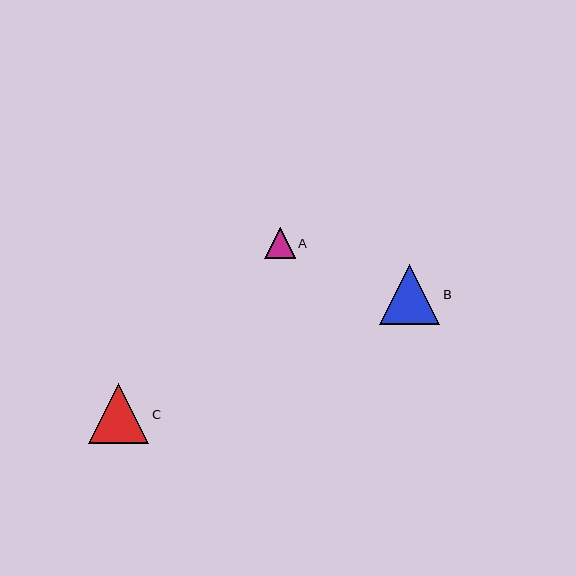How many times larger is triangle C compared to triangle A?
Triangle C is approximately 2.0 times the size of triangle A.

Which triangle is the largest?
Triangle C is the largest with a size of approximately 60 pixels.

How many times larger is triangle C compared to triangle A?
Triangle C is approximately 2.0 times the size of triangle A.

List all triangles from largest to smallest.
From largest to smallest: C, B, A.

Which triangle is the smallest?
Triangle A is the smallest with a size of approximately 31 pixels.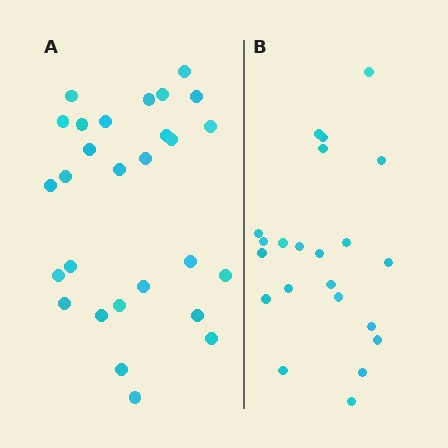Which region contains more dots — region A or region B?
Region A (the left region) has more dots.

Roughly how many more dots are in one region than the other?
Region A has about 6 more dots than region B.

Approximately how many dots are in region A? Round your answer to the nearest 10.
About 30 dots. (The exact count is 28, which rounds to 30.)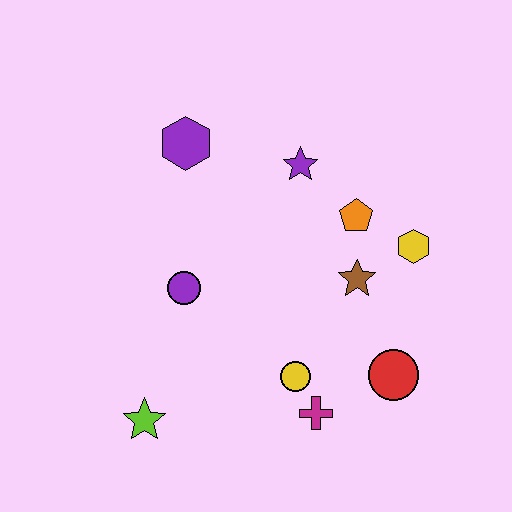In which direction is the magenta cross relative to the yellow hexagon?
The magenta cross is below the yellow hexagon.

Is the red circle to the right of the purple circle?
Yes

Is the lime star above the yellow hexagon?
No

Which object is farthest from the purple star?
The lime star is farthest from the purple star.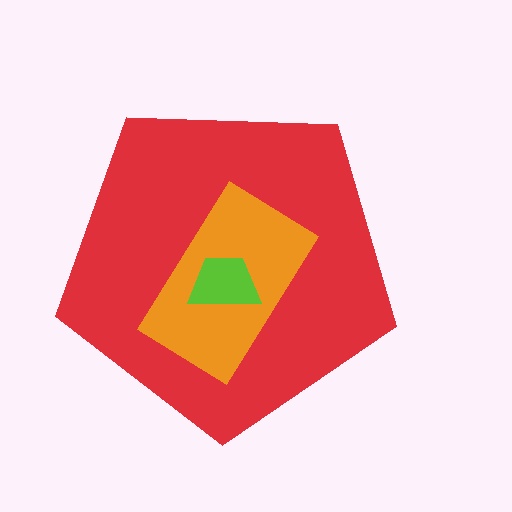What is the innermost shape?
The lime trapezoid.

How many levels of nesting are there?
3.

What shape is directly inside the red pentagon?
The orange rectangle.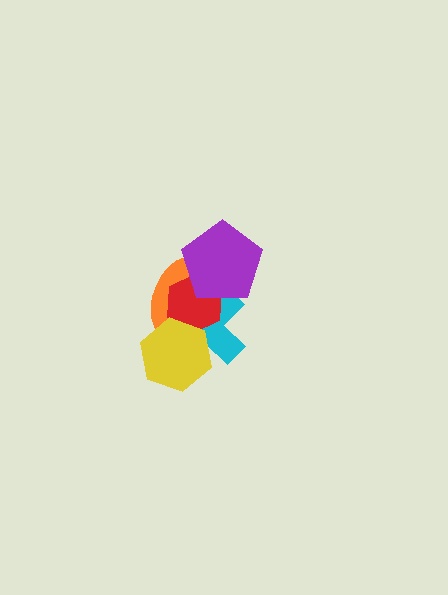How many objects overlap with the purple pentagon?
3 objects overlap with the purple pentagon.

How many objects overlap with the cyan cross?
4 objects overlap with the cyan cross.